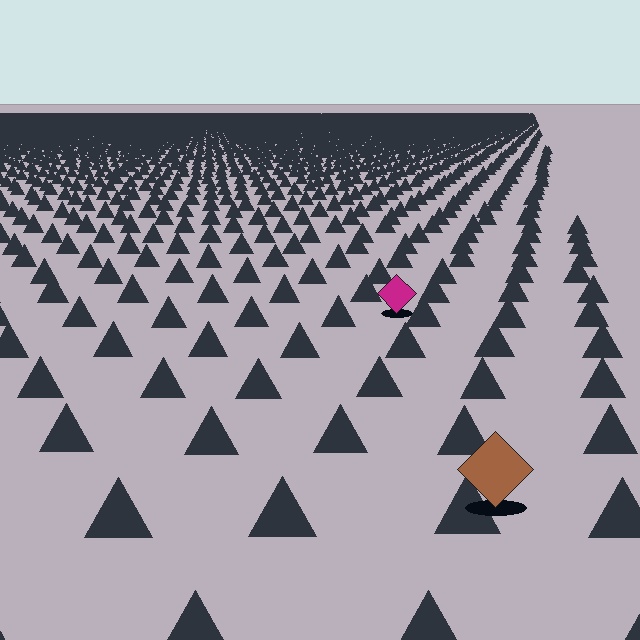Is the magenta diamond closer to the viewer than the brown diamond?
No. The brown diamond is closer — you can tell from the texture gradient: the ground texture is coarser near it.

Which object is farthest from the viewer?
The magenta diamond is farthest from the viewer. It appears smaller and the ground texture around it is denser.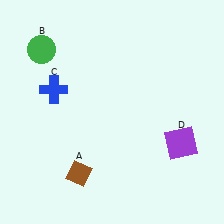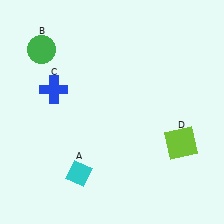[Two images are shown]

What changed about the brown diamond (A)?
In Image 1, A is brown. In Image 2, it changed to cyan.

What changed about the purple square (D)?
In Image 1, D is purple. In Image 2, it changed to lime.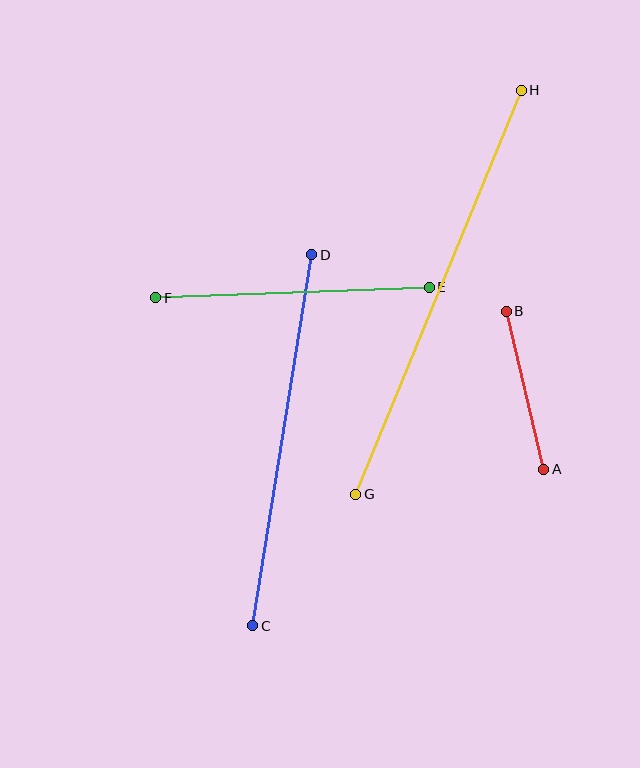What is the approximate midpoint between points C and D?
The midpoint is at approximately (282, 440) pixels.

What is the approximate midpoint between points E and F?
The midpoint is at approximately (293, 293) pixels.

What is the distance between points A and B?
The distance is approximately 162 pixels.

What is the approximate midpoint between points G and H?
The midpoint is at approximately (439, 292) pixels.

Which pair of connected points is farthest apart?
Points G and H are farthest apart.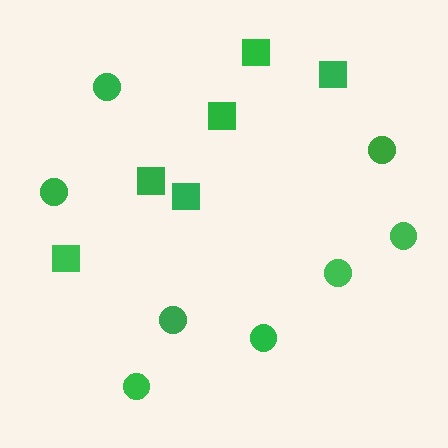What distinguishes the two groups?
There are 2 groups: one group of circles (8) and one group of squares (6).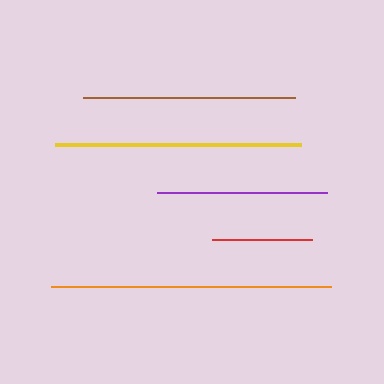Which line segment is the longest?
The orange line is the longest at approximately 280 pixels.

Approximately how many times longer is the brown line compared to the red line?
The brown line is approximately 2.1 times the length of the red line.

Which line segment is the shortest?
The red line is the shortest at approximately 100 pixels.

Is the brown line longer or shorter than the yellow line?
The yellow line is longer than the brown line.